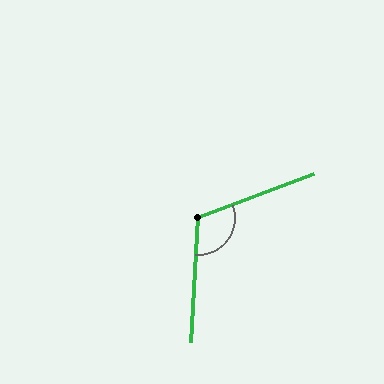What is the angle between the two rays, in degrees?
Approximately 114 degrees.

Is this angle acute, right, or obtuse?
It is obtuse.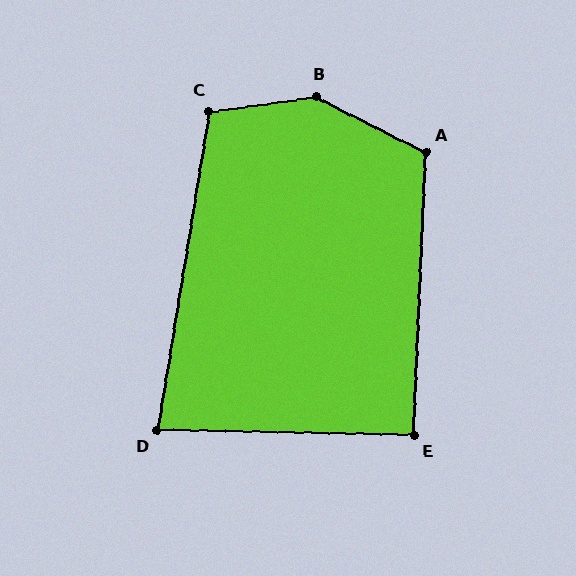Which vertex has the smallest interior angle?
D, at approximately 82 degrees.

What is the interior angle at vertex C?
Approximately 107 degrees (obtuse).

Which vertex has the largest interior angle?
B, at approximately 145 degrees.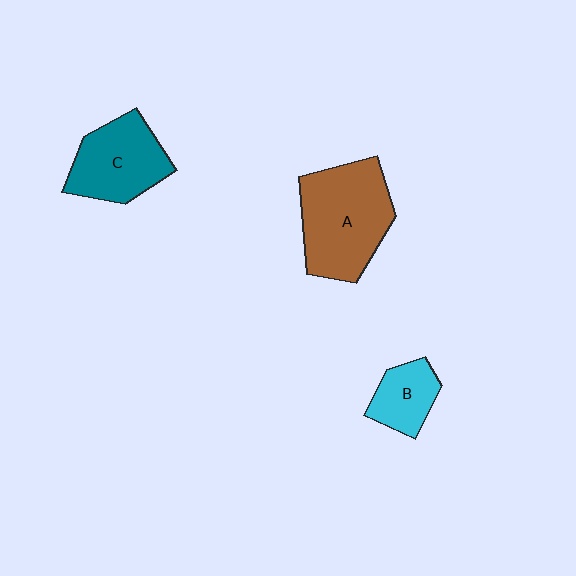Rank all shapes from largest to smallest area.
From largest to smallest: A (brown), C (teal), B (cyan).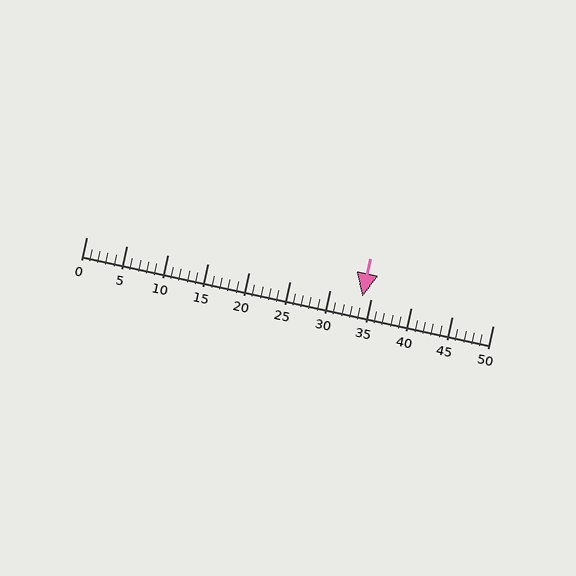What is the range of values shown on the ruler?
The ruler shows values from 0 to 50.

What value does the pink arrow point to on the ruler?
The pink arrow points to approximately 34.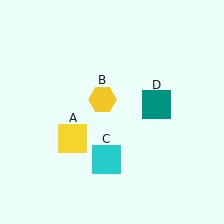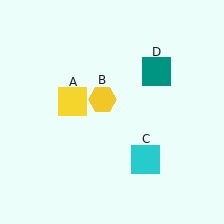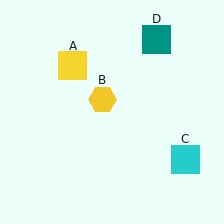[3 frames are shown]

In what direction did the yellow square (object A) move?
The yellow square (object A) moved up.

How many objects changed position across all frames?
3 objects changed position: yellow square (object A), cyan square (object C), teal square (object D).